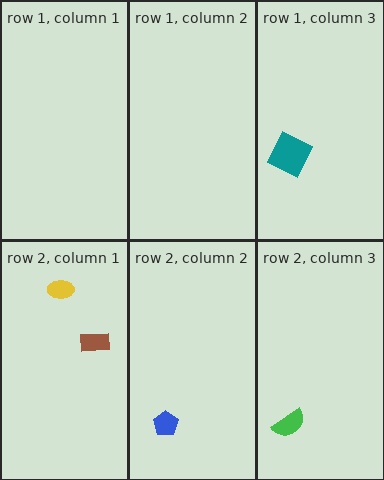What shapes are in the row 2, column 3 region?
The green semicircle.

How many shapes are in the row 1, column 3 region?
1.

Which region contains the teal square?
The row 1, column 3 region.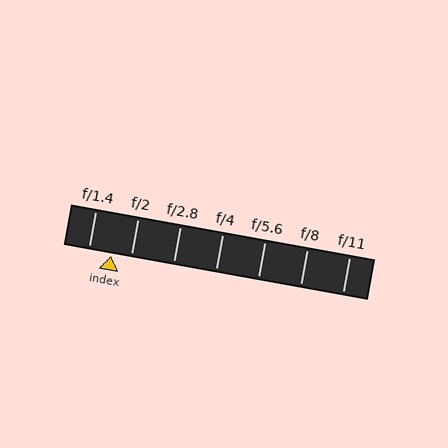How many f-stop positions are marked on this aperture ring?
There are 7 f-stop positions marked.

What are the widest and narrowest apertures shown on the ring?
The widest aperture shown is f/1.4 and the narrowest is f/11.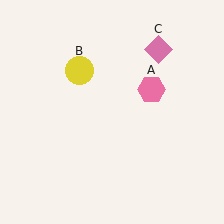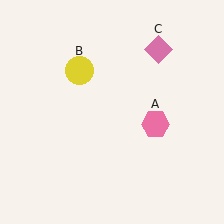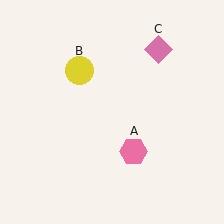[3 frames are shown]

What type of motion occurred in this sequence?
The pink hexagon (object A) rotated clockwise around the center of the scene.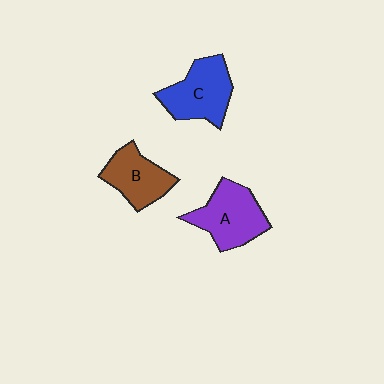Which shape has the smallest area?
Shape B (brown).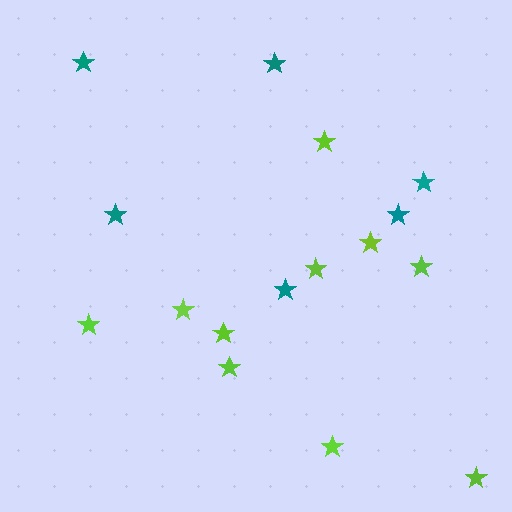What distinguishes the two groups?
There are 2 groups: one group of lime stars (10) and one group of teal stars (6).